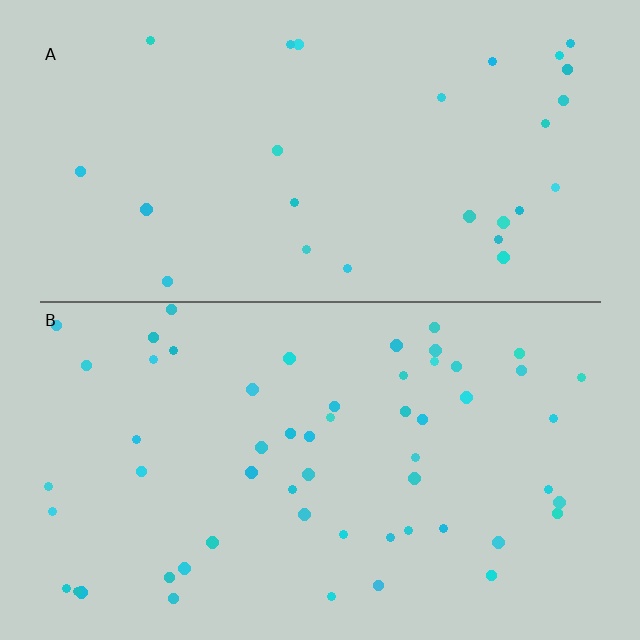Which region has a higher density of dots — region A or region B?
B (the bottom).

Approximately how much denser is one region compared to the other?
Approximately 2.0× — region B over region A.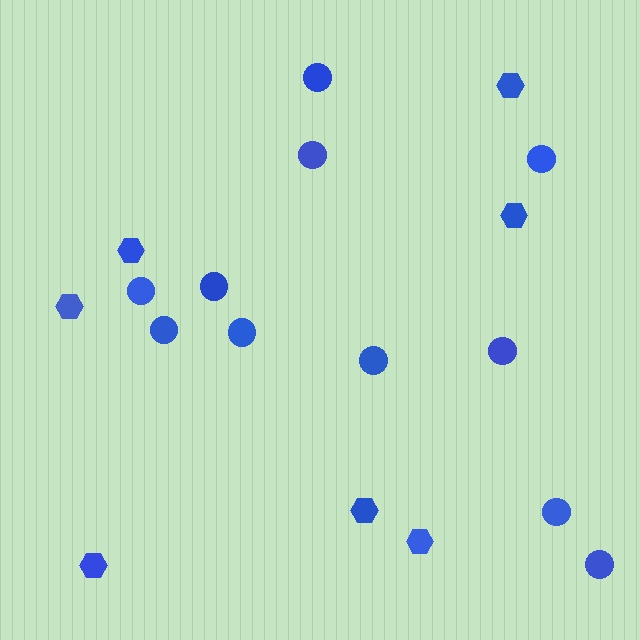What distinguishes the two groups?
There are 2 groups: one group of hexagons (7) and one group of circles (11).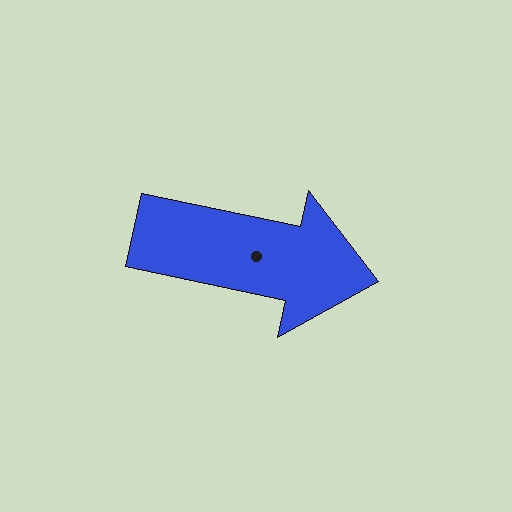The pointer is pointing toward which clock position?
Roughly 3 o'clock.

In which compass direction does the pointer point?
East.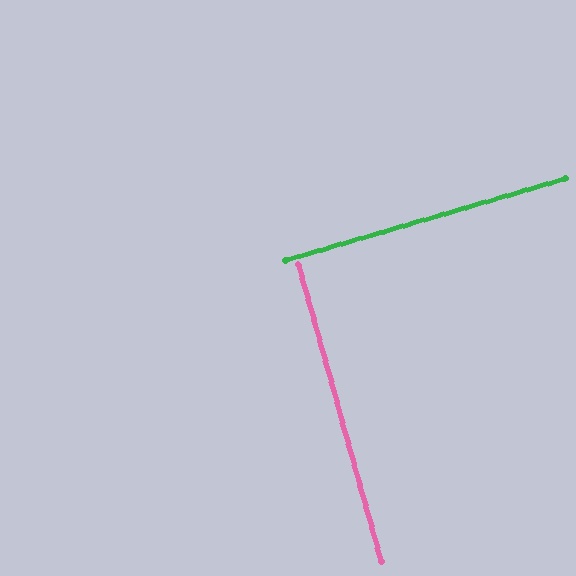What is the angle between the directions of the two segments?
Approximately 89 degrees.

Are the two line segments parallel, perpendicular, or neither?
Perpendicular — they meet at approximately 89°.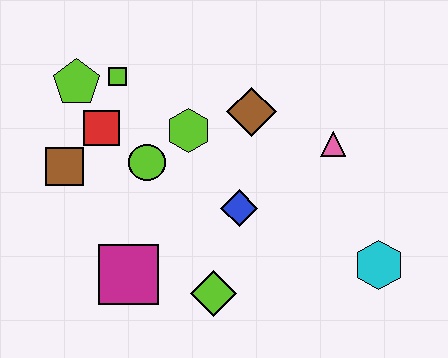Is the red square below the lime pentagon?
Yes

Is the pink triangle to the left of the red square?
No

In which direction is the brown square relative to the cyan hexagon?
The brown square is to the left of the cyan hexagon.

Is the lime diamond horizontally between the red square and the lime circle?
No